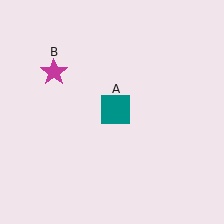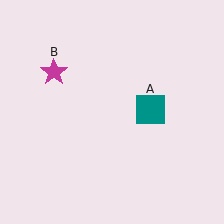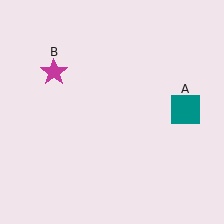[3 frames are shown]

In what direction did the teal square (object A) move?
The teal square (object A) moved right.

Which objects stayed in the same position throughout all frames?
Magenta star (object B) remained stationary.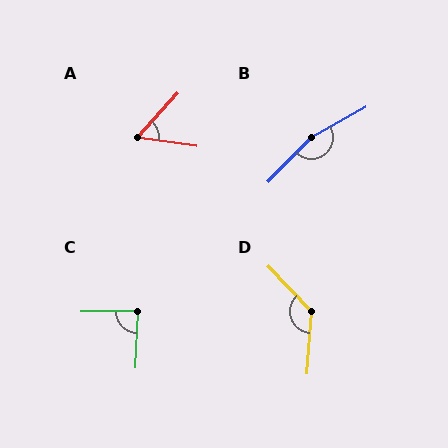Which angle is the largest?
B, at approximately 164 degrees.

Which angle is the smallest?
A, at approximately 55 degrees.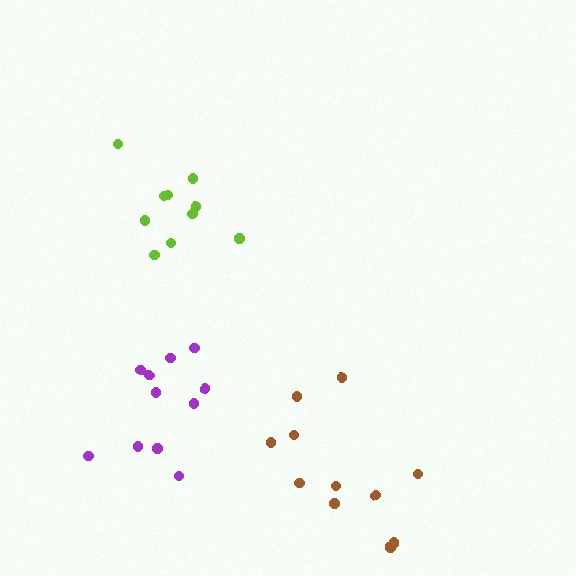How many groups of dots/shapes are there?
There are 3 groups.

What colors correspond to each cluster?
The clusters are colored: lime, purple, brown.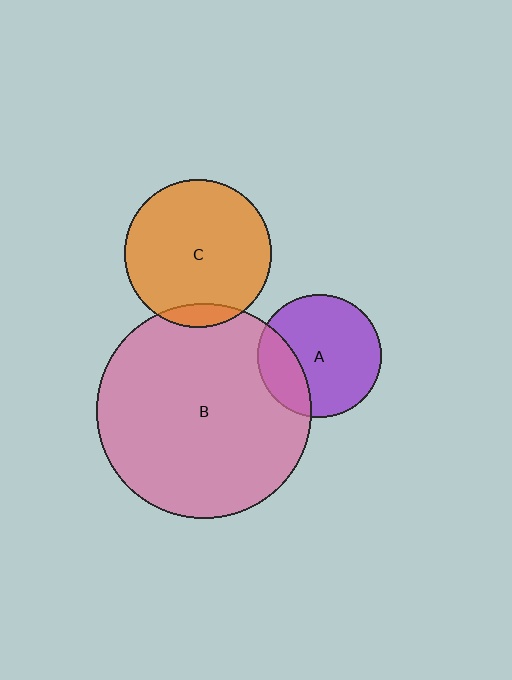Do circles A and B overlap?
Yes.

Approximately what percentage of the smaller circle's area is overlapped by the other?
Approximately 25%.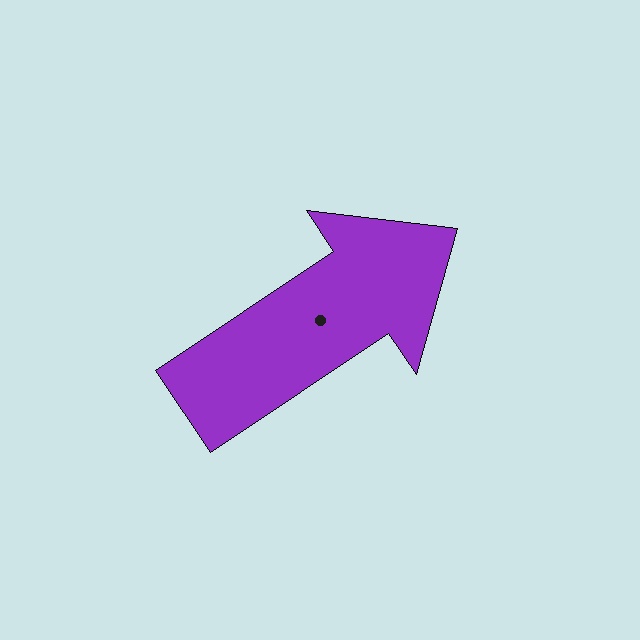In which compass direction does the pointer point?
Northeast.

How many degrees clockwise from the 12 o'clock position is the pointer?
Approximately 56 degrees.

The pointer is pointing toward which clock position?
Roughly 2 o'clock.